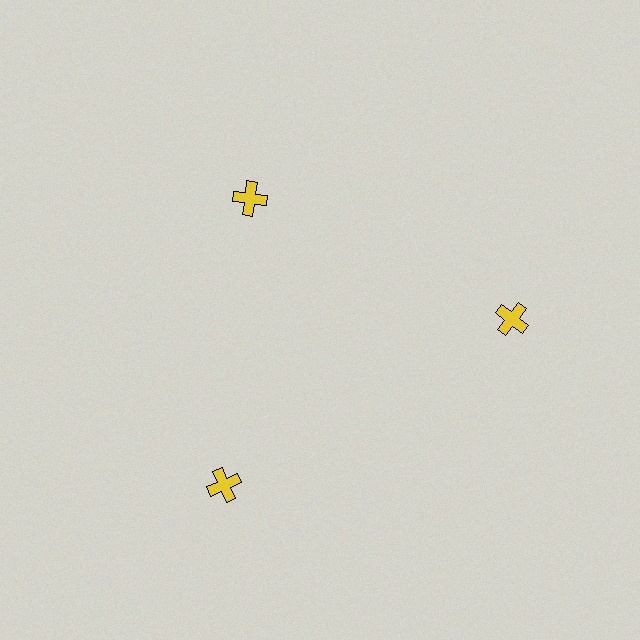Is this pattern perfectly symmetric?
No. The 3 yellow crosses are arranged in a ring, but one element near the 11 o'clock position is pulled inward toward the center, breaking the 3-fold rotational symmetry.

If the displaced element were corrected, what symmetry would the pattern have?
It would have 3-fold rotational symmetry — the pattern would map onto itself every 120 degrees.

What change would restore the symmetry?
The symmetry would be restored by moving it outward, back onto the ring so that all 3 crosses sit at equal angles and equal distance from the center.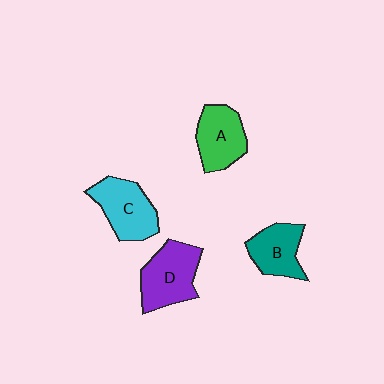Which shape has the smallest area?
Shape B (teal).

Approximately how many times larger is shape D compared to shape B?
Approximately 1.3 times.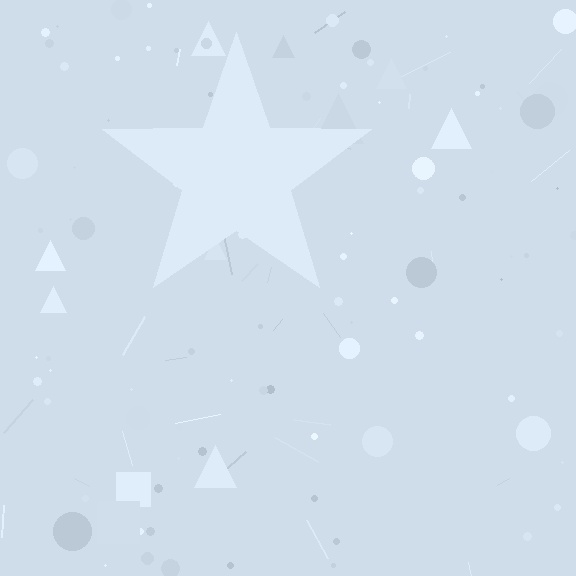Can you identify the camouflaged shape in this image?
The camouflaged shape is a star.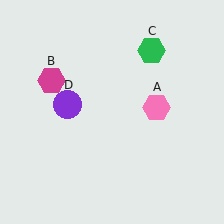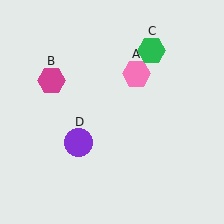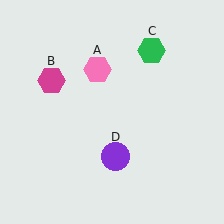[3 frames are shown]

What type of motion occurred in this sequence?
The pink hexagon (object A), purple circle (object D) rotated counterclockwise around the center of the scene.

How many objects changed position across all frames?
2 objects changed position: pink hexagon (object A), purple circle (object D).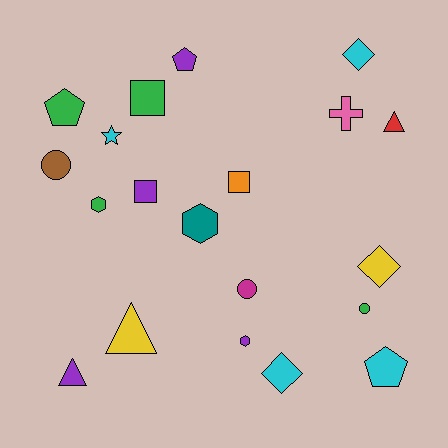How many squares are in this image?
There are 3 squares.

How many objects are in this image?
There are 20 objects.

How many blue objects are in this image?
There are no blue objects.